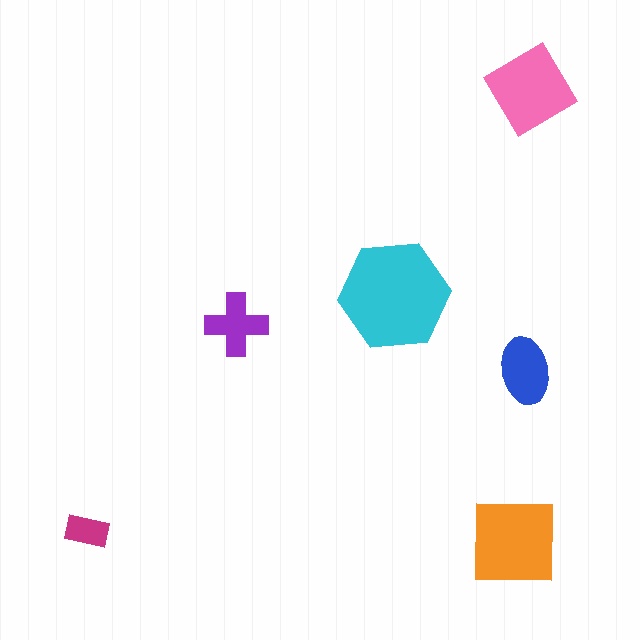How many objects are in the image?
There are 6 objects in the image.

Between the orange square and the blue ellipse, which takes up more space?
The orange square.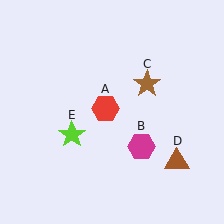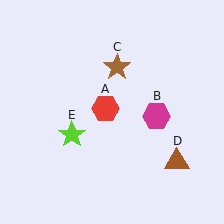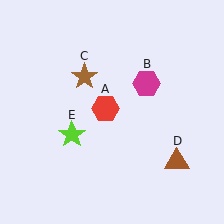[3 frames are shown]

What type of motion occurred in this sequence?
The magenta hexagon (object B), brown star (object C) rotated counterclockwise around the center of the scene.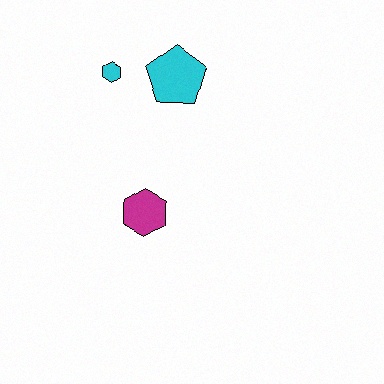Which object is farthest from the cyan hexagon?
The magenta hexagon is farthest from the cyan hexagon.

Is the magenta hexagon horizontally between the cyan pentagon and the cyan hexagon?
Yes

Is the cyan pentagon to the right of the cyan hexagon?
Yes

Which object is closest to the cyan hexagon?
The cyan pentagon is closest to the cyan hexagon.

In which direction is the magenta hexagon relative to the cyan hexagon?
The magenta hexagon is below the cyan hexagon.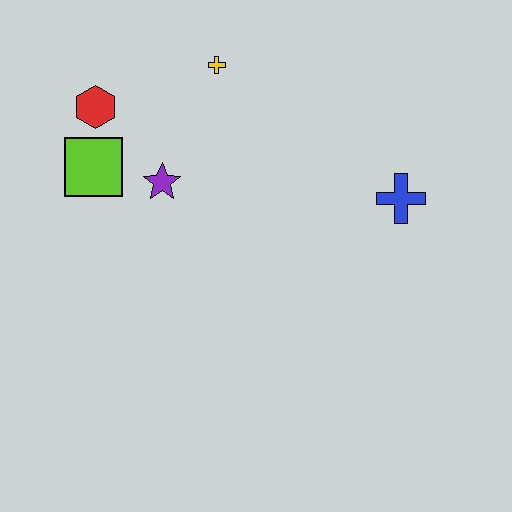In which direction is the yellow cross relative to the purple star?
The yellow cross is above the purple star.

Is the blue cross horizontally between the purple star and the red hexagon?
No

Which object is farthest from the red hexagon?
The blue cross is farthest from the red hexagon.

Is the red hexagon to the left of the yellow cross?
Yes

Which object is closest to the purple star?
The lime square is closest to the purple star.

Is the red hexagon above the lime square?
Yes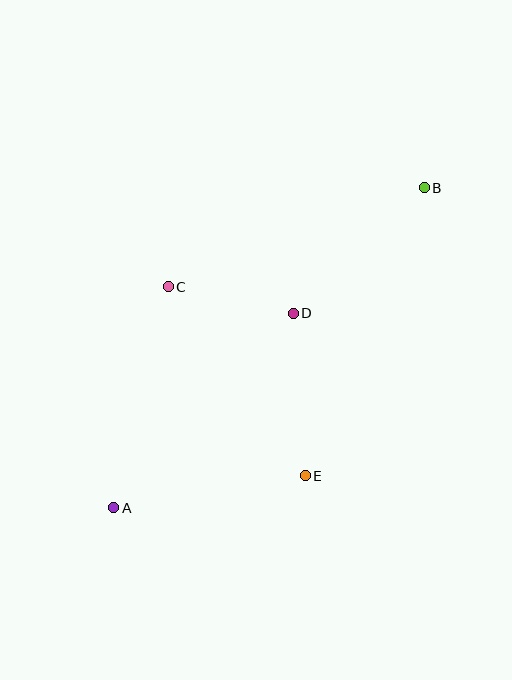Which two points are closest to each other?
Points C and D are closest to each other.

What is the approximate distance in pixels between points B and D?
The distance between B and D is approximately 182 pixels.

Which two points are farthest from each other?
Points A and B are farthest from each other.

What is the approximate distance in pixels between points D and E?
The distance between D and E is approximately 163 pixels.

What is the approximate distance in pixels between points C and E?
The distance between C and E is approximately 234 pixels.